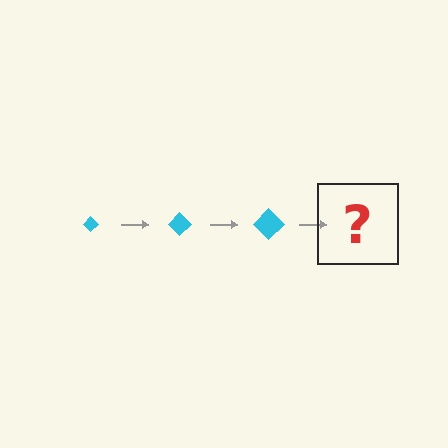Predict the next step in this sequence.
The next step is a cyan diamond, larger than the previous one.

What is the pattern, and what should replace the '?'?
The pattern is that the diamond gets progressively larger each step. The '?' should be a cyan diamond, larger than the previous one.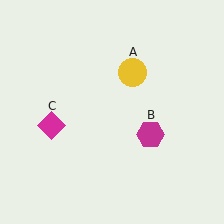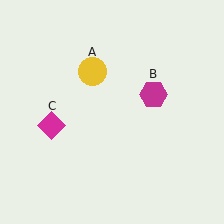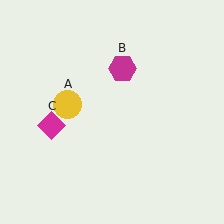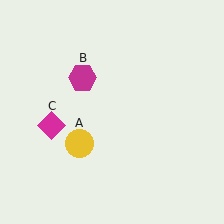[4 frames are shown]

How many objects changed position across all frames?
2 objects changed position: yellow circle (object A), magenta hexagon (object B).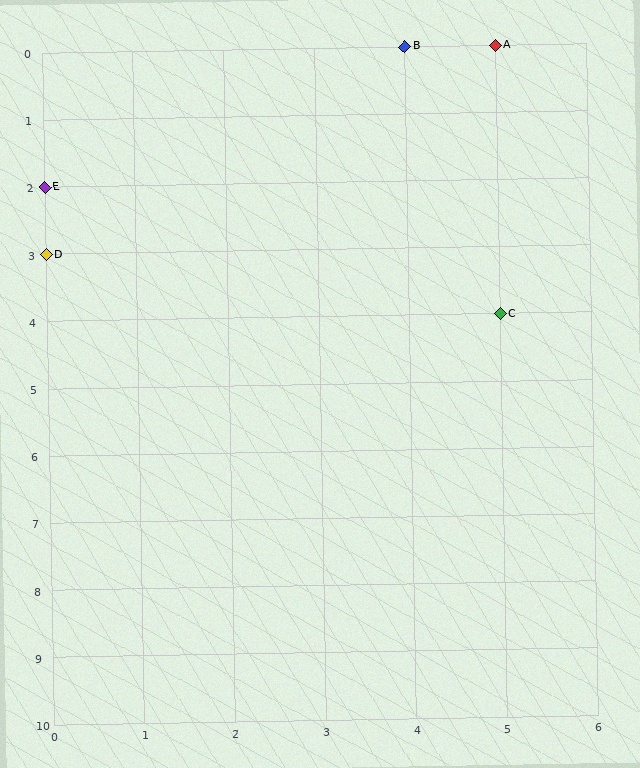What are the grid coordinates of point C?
Point C is at grid coordinates (5, 4).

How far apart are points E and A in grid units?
Points E and A are 5 columns and 2 rows apart (about 5.4 grid units diagonally).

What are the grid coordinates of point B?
Point B is at grid coordinates (4, 0).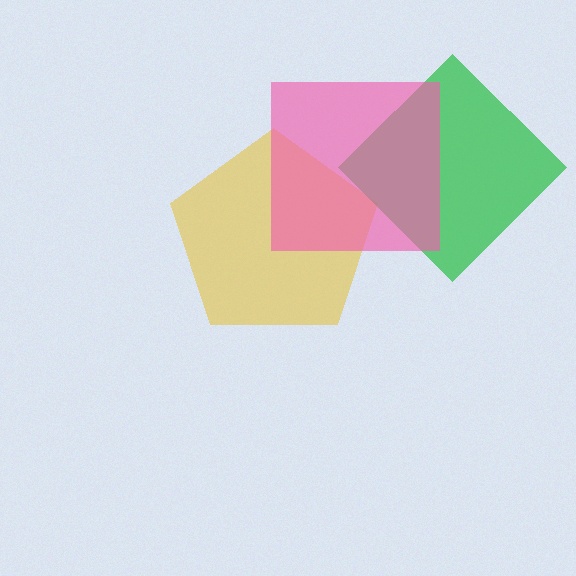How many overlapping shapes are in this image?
There are 3 overlapping shapes in the image.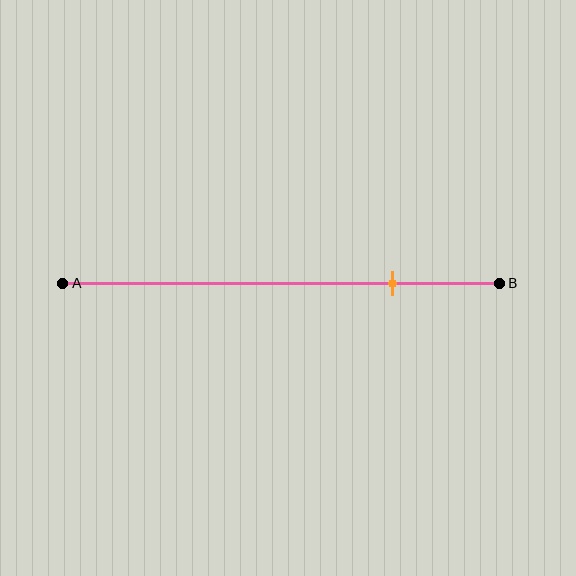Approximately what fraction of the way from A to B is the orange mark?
The orange mark is approximately 75% of the way from A to B.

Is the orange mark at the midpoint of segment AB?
No, the mark is at about 75% from A, not at the 50% midpoint.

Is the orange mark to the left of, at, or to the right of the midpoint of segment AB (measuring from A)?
The orange mark is to the right of the midpoint of segment AB.